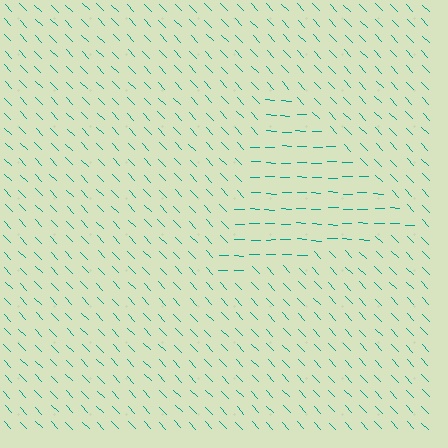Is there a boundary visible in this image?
Yes, there is a texture boundary formed by a change in line orientation.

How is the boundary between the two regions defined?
The boundary is defined purely by a change in line orientation (approximately 45 degrees difference). All lines are the same color and thickness.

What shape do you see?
I see a triangle.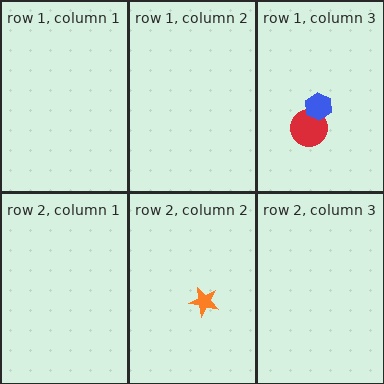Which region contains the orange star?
The row 2, column 2 region.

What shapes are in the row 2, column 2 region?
The orange star.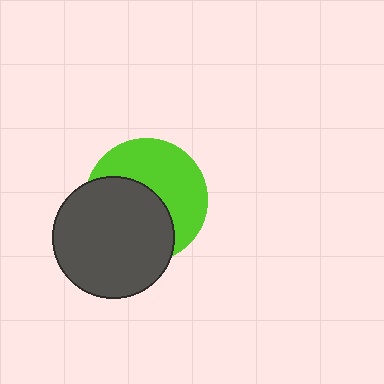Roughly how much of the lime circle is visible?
About half of it is visible (roughly 50%).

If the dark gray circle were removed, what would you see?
You would see the complete lime circle.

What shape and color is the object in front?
The object in front is a dark gray circle.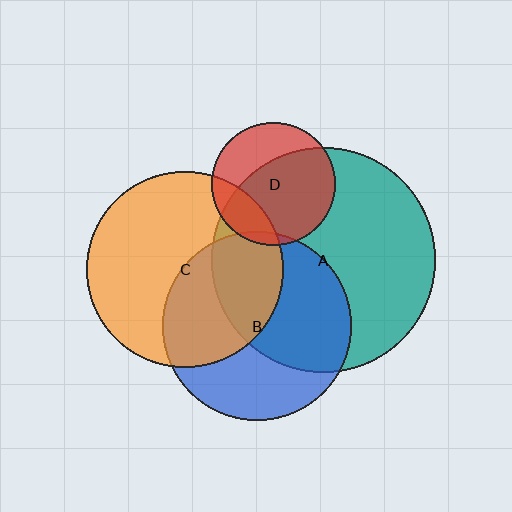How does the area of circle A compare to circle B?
Approximately 1.4 times.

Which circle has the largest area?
Circle A (teal).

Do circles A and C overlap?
Yes.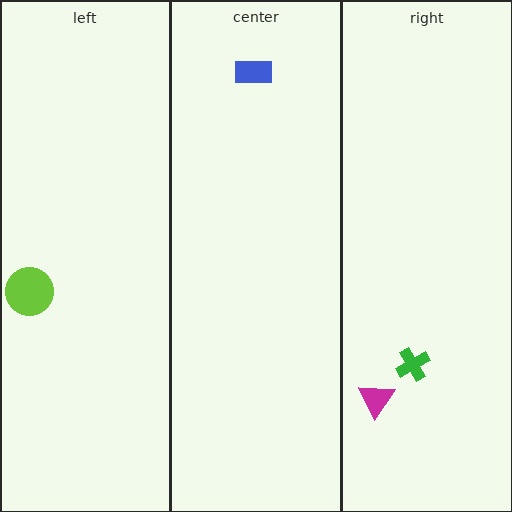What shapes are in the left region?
The lime circle.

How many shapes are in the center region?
1.